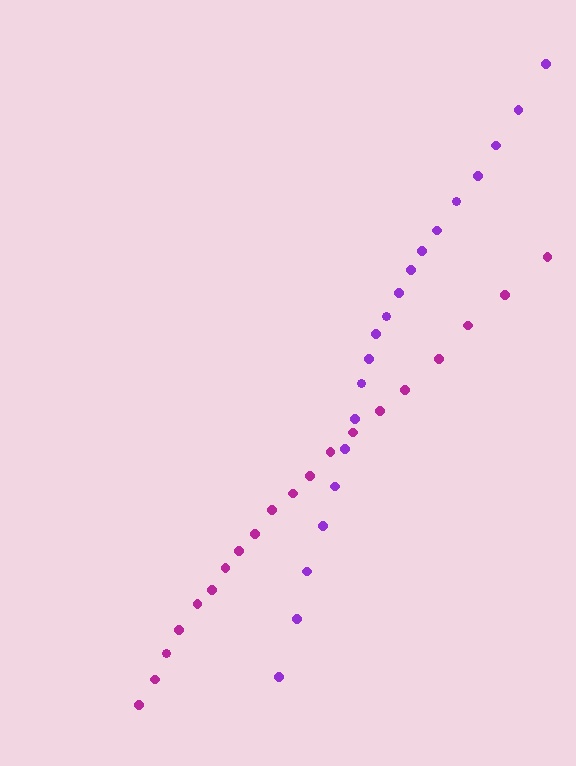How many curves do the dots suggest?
There are 2 distinct paths.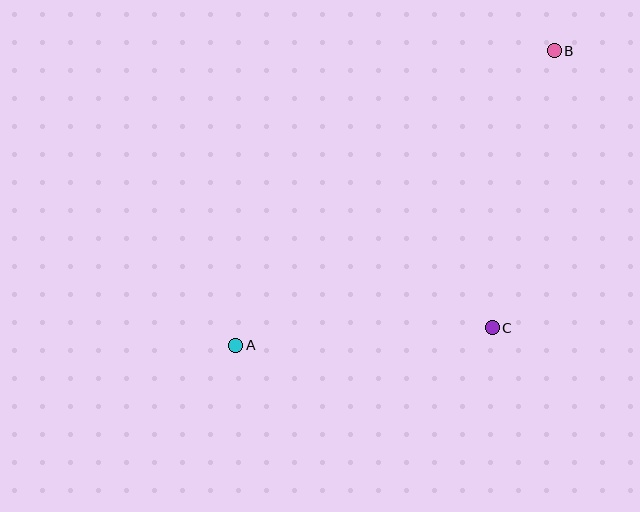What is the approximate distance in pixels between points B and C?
The distance between B and C is approximately 284 pixels.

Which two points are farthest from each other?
Points A and B are farthest from each other.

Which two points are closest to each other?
Points A and C are closest to each other.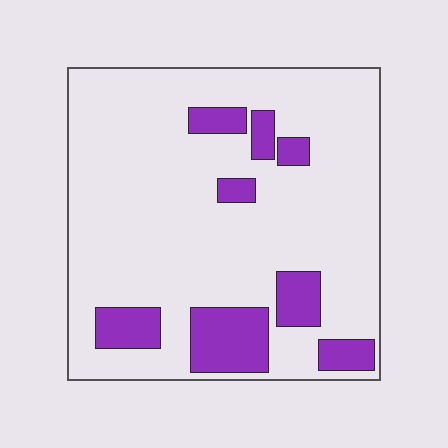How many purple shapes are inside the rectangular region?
8.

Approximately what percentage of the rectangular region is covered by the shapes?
Approximately 15%.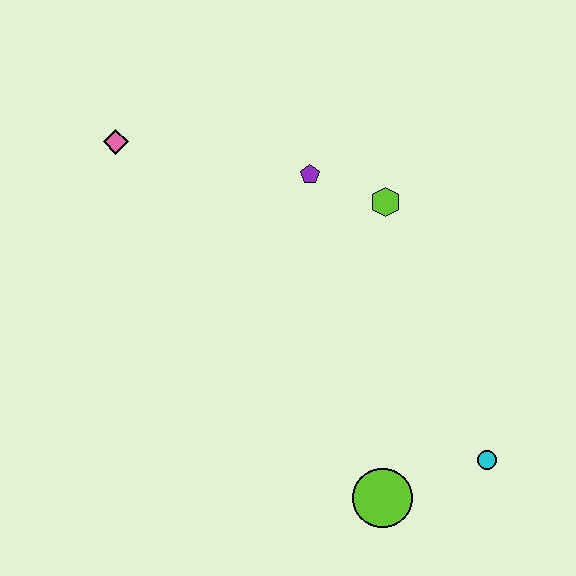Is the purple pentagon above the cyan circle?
Yes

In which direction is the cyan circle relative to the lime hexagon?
The cyan circle is below the lime hexagon.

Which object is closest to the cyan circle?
The lime circle is closest to the cyan circle.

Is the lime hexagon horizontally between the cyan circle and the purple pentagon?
Yes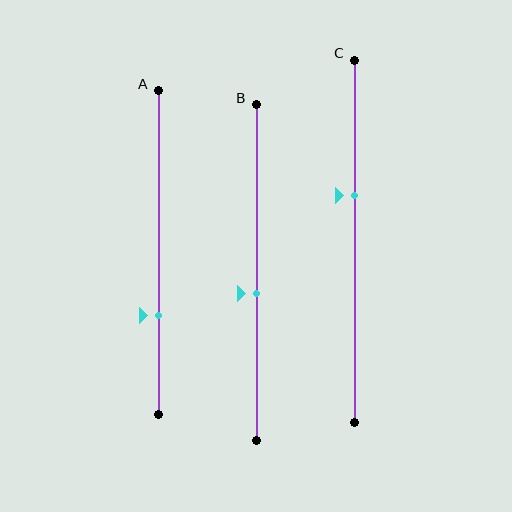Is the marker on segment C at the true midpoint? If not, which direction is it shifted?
No, the marker on segment C is shifted upward by about 13% of the segment length.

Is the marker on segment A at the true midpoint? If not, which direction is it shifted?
No, the marker on segment A is shifted downward by about 19% of the segment length.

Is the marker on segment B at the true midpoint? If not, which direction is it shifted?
No, the marker on segment B is shifted downward by about 6% of the segment length.